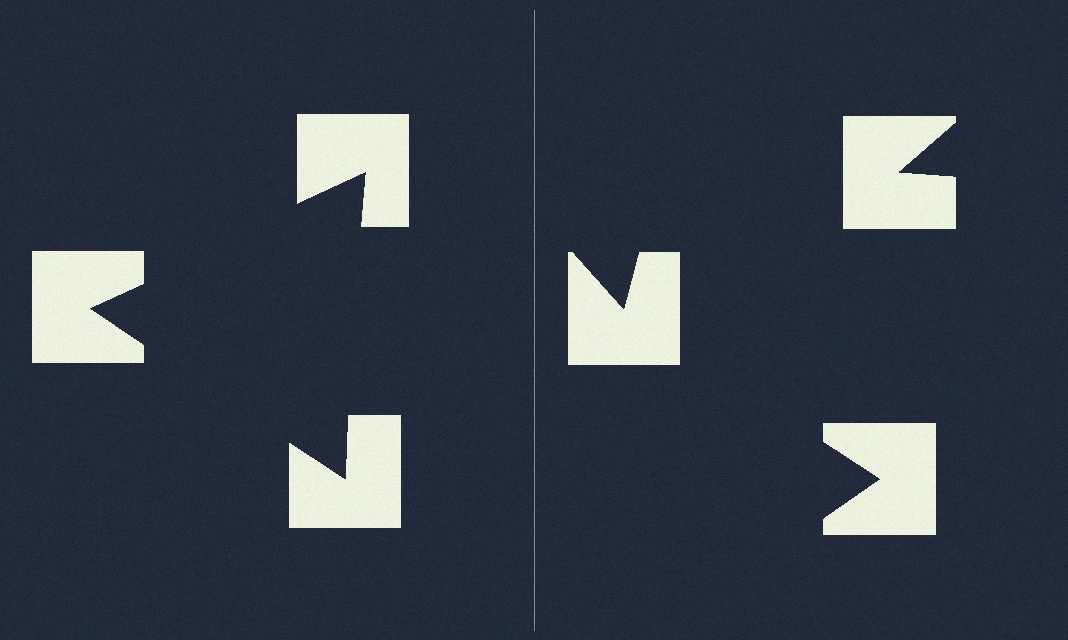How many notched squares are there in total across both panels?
6 — 3 on each side.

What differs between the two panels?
The notched squares are positioned identically on both sides; only the wedge orientations differ. On the left they align to a triangle; on the right they are misaligned.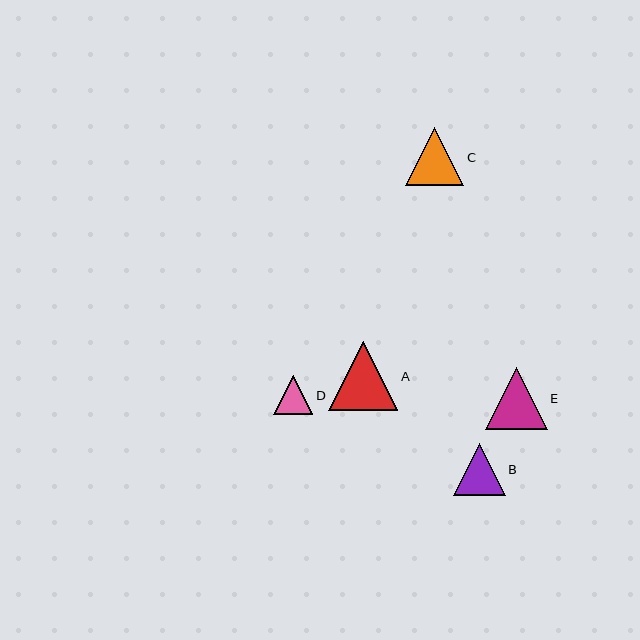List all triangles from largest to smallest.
From largest to smallest: A, E, C, B, D.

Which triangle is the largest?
Triangle A is the largest with a size of approximately 69 pixels.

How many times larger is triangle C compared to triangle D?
Triangle C is approximately 1.5 times the size of triangle D.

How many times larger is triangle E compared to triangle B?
Triangle E is approximately 1.2 times the size of triangle B.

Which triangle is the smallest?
Triangle D is the smallest with a size of approximately 39 pixels.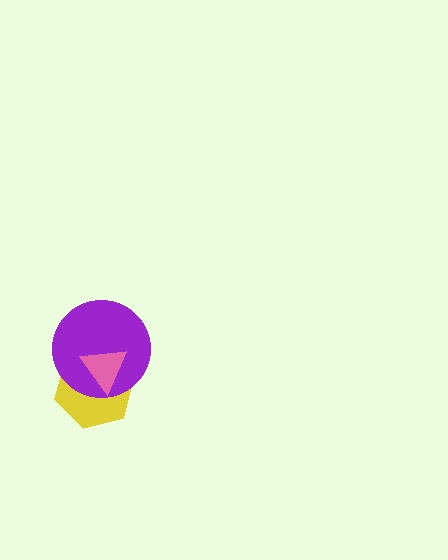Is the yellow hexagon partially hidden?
Yes, it is partially covered by another shape.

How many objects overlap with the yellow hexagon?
2 objects overlap with the yellow hexagon.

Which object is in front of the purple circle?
The pink triangle is in front of the purple circle.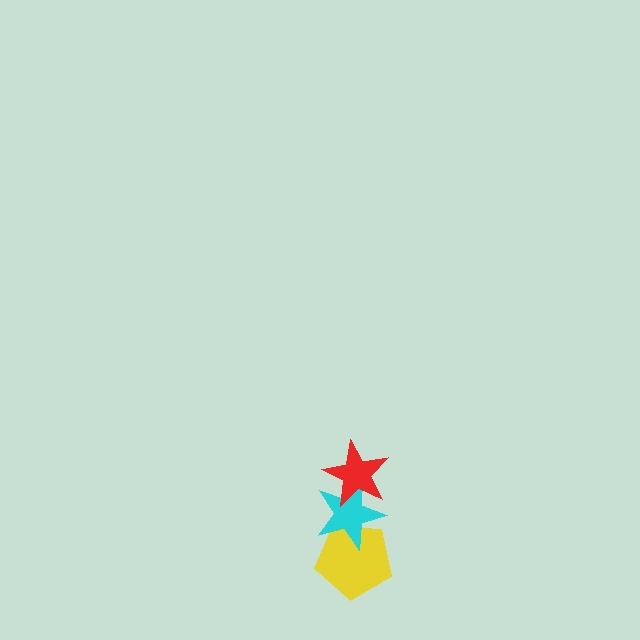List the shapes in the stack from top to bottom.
From top to bottom: the red star, the cyan star, the yellow pentagon.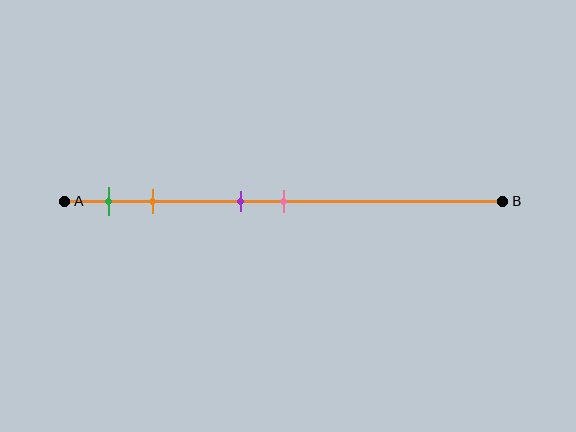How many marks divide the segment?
There are 4 marks dividing the segment.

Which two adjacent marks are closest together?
The purple and pink marks are the closest adjacent pair.